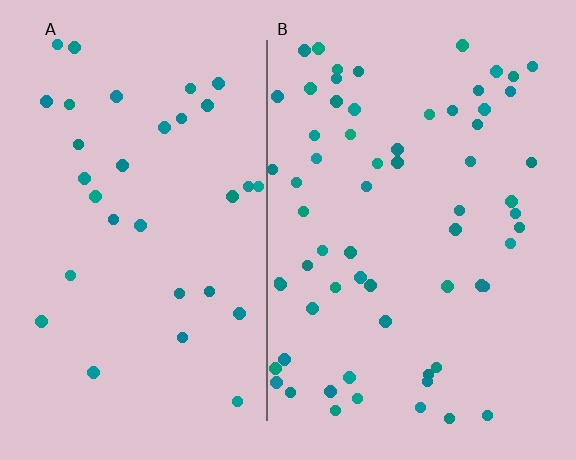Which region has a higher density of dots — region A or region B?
B (the right).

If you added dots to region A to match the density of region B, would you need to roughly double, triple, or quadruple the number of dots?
Approximately double.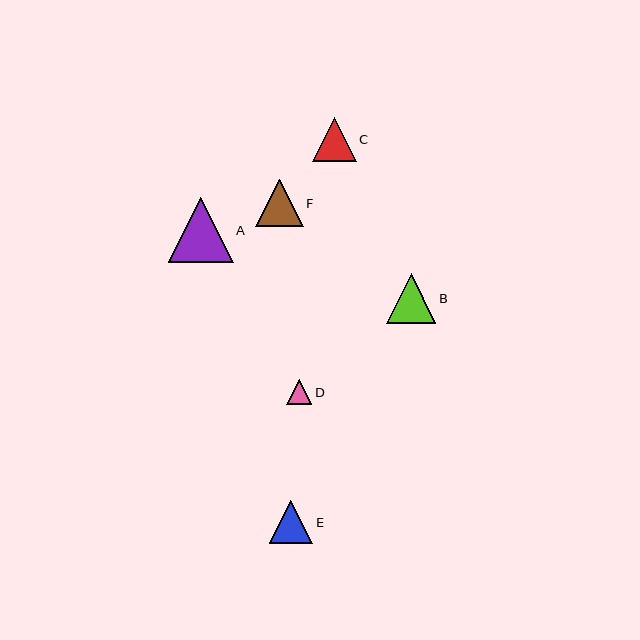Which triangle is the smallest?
Triangle D is the smallest with a size of approximately 25 pixels.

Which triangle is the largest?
Triangle A is the largest with a size of approximately 65 pixels.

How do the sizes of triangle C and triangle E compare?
Triangle C and triangle E are approximately the same size.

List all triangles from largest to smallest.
From largest to smallest: A, B, F, C, E, D.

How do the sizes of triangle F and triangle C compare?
Triangle F and triangle C are approximately the same size.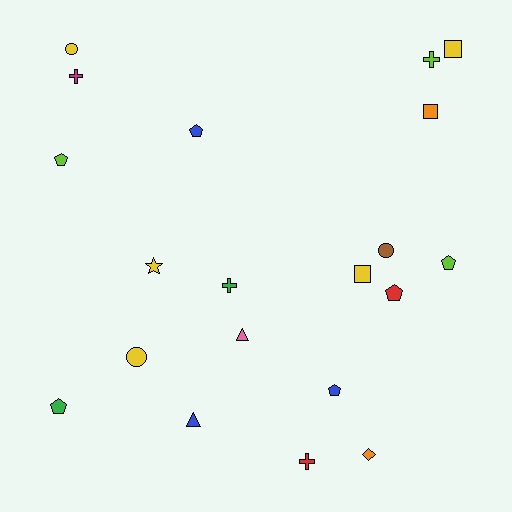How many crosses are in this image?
There are 4 crosses.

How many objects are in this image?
There are 20 objects.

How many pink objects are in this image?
There is 1 pink object.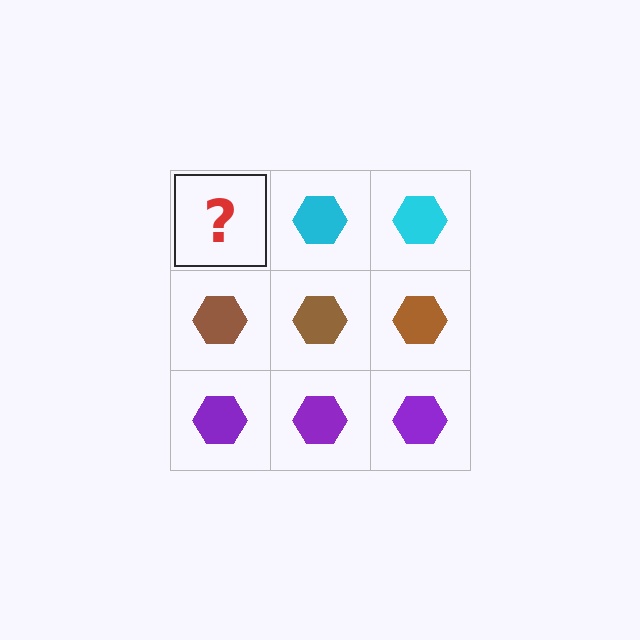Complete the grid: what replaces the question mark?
The question mark should be replaced with a cyan hexagon.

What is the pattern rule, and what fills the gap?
The rule is that each row has a consistent color. The gap should be filled with a cyan hexagon.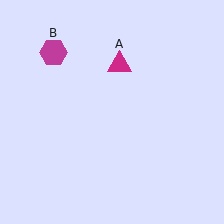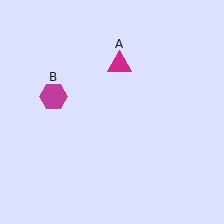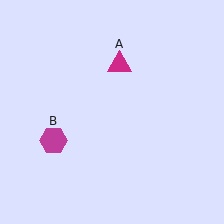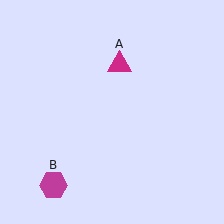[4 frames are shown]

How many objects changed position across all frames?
1 object changed position: magenta hexagon (object B).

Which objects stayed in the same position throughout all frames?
Magenta triangle (object A) remained stationary.